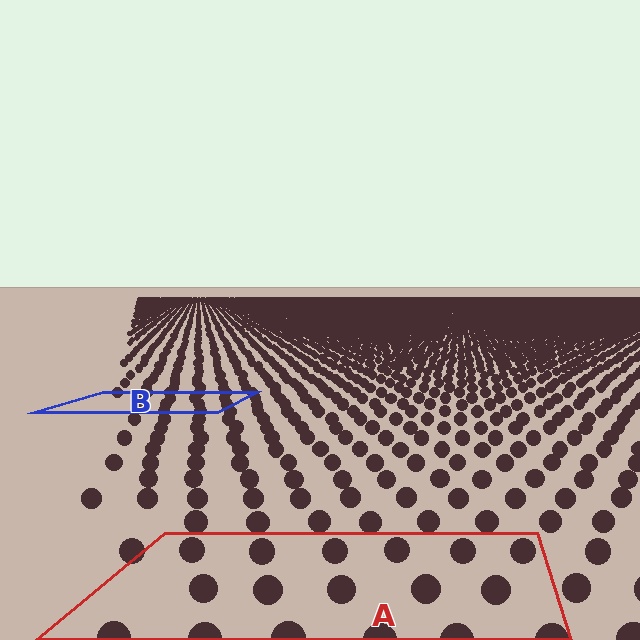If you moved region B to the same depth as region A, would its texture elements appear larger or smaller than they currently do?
They would appear larger. At a closer depth, the same texture elements are projected at a bigger on-screen size.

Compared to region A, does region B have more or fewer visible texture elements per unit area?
Region B has more texture elements per unit area — they are packed more densely because it is farther away.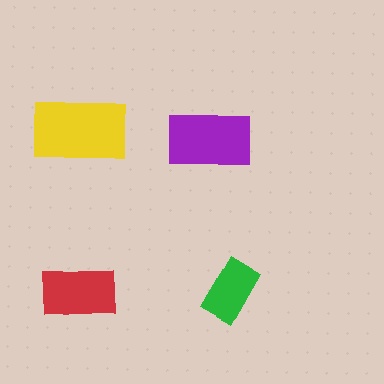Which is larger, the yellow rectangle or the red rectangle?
The yellow one.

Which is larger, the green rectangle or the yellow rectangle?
The yellow one.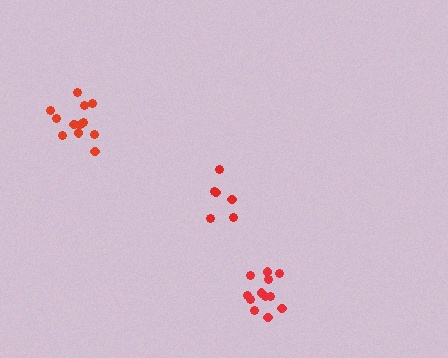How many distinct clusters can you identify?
There are 3 distinct clusters.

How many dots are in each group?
Group 1: 12 dots, Group 2: 12 dots, Group 3: 6 dots (30 total).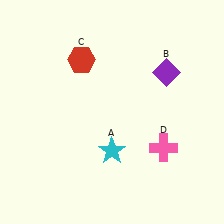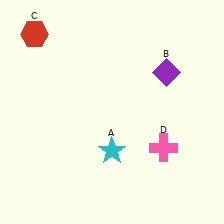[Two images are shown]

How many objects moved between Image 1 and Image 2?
1 object moved between the two images.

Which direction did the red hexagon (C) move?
The red hexagon (C) moved left.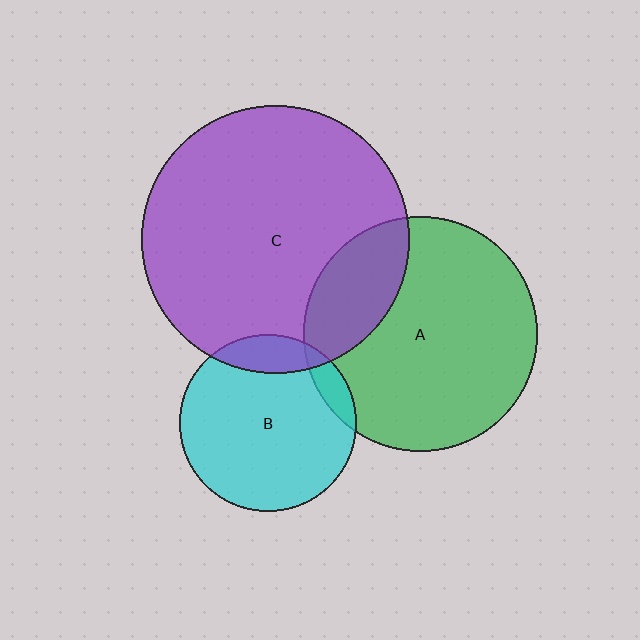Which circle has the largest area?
Circle C (purple).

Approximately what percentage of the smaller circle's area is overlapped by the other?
Approximately 25%.